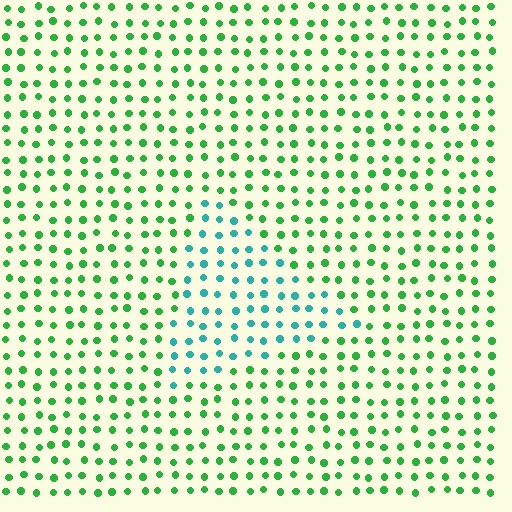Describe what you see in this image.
The image is filled with small green elements in a uniform arrangement. A triangle-shaped region is visible where the elements are tinted to a slightly different hue, forming a subtle color boundary.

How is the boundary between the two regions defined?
The boundary is defined purely by a slight shift in hue (about 45 degrees). Spacing, size, and orientation are identical on both sides.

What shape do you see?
I see a triangle.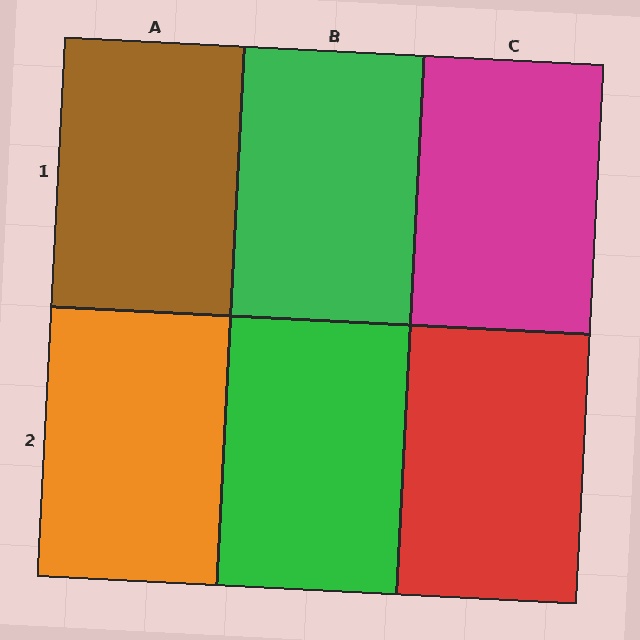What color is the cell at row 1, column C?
Magenta.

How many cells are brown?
1 cell is brown.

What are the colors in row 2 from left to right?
Orange, green, red.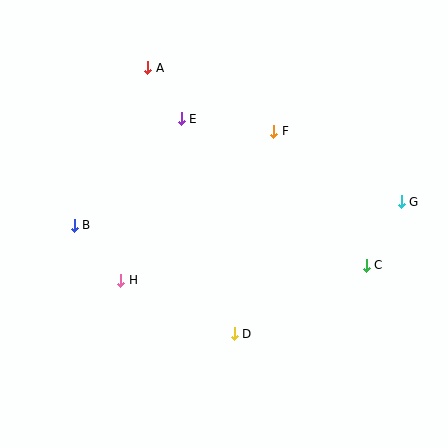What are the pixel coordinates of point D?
Point D is at (234, 334).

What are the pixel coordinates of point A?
Point A is at (148, 68).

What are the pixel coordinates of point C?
Point C is at (366, 265).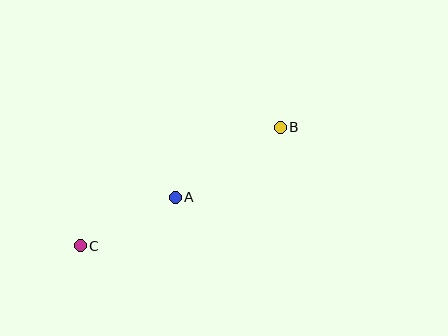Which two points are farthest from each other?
Points B and C are farthest from each other.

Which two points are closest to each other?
Points A and C are closest to each other.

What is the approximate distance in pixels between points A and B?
The distance between A and B is approximately 126 pixels.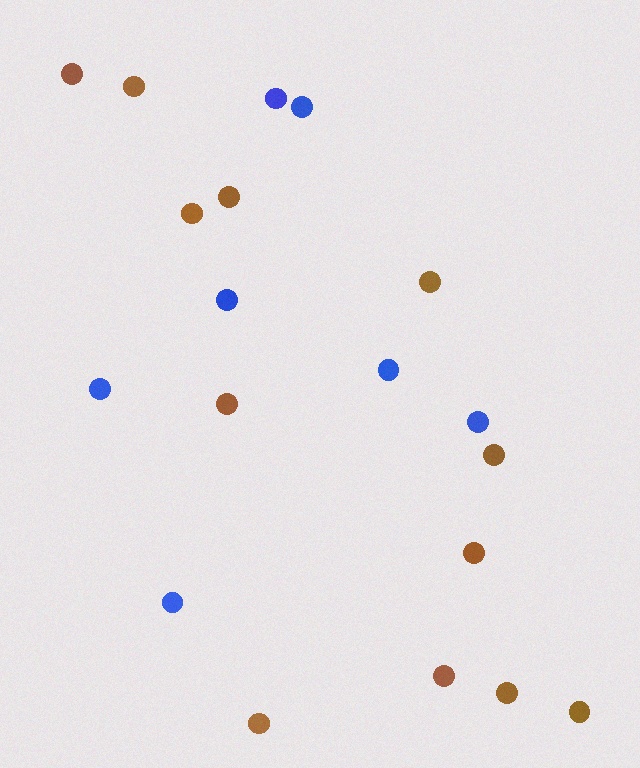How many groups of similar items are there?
There are 2 groups: one group of blue circles (7) and one group of brown circles (12).